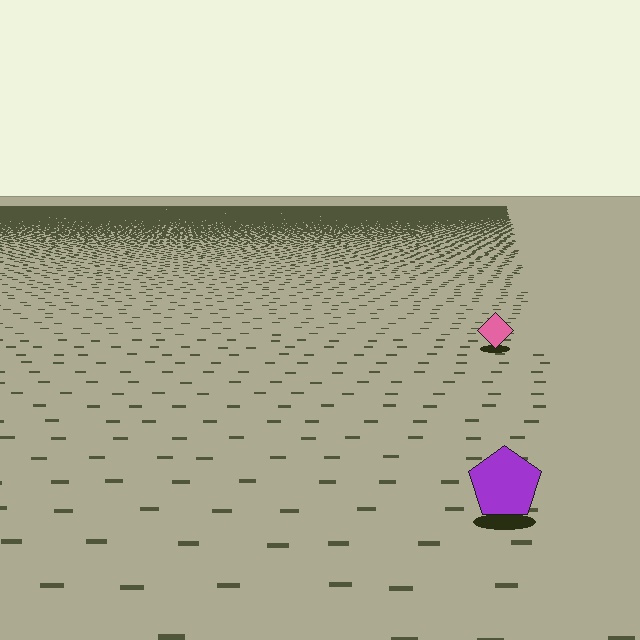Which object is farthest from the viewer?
The pink diamond is farthest from the viewer. It appears smaller and the ground texture around it is denser.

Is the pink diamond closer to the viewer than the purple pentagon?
No. The purple pentagon is closer — you can tell from the texture gradient: the ground texture is coarser near it.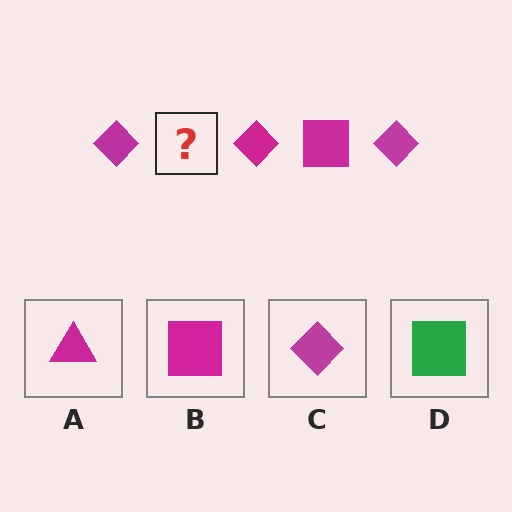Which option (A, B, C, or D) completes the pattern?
B.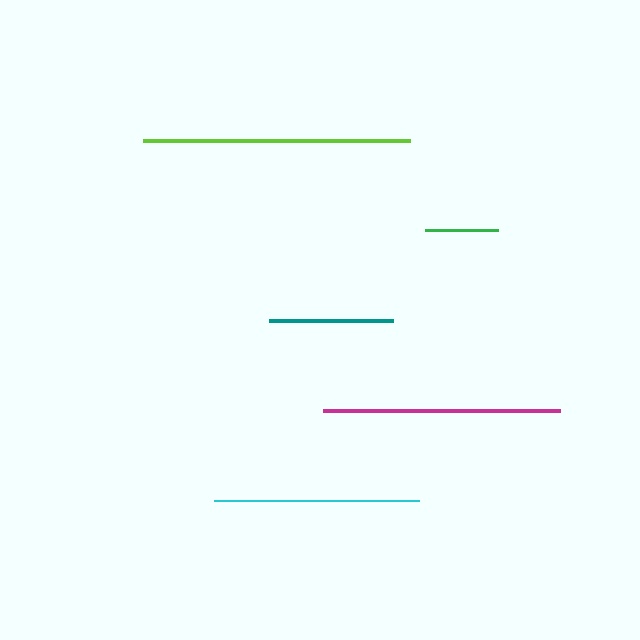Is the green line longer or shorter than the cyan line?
The cyan line is longer than the green line.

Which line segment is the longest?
The lime line is the longest at approximately 267 pixels.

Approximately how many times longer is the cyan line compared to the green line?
The cyan line is approximately 2.8 times the length of the green line.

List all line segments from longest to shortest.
From longest to shortest: lime, magenta, cyan, teal, green.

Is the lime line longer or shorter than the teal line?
The lime line is longer than the teal line.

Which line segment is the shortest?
The green line is the shortest at approximately 73 pixels.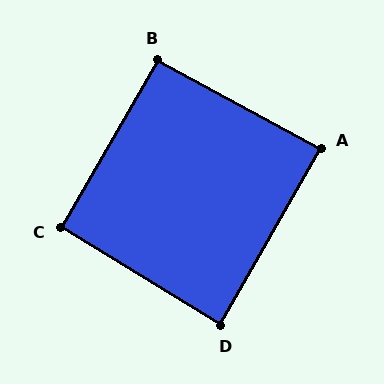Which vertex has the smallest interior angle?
D, at approximately 88 degrees.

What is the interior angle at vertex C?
Approximately 91 degrees (approximately right).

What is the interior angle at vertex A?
Approximately 89 degrees (approximately right).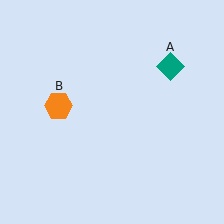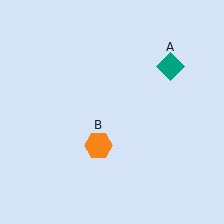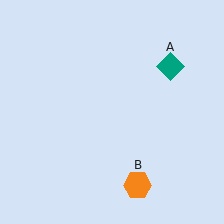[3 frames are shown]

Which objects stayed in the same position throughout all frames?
Teal diamond (object A) remained stationary.